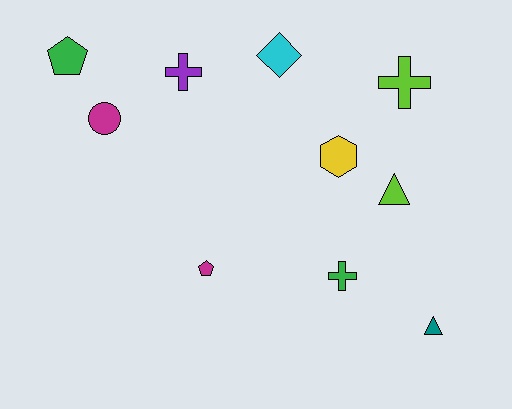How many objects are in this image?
There are 10 objects.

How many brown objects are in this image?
There are no brown objects.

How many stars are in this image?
There are no stars.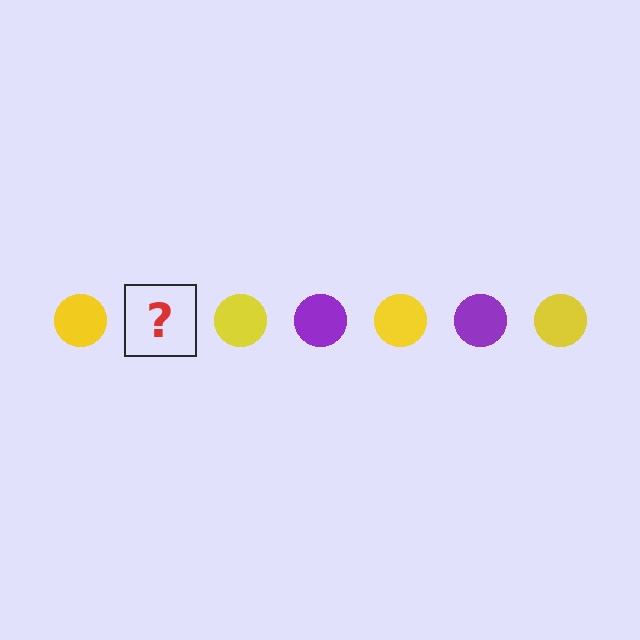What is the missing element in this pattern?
The missing element is a purple circle.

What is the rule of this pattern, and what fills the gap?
The rule is that the pattern cycles through yellow, purple circles. The gap should be filled with a purple circle.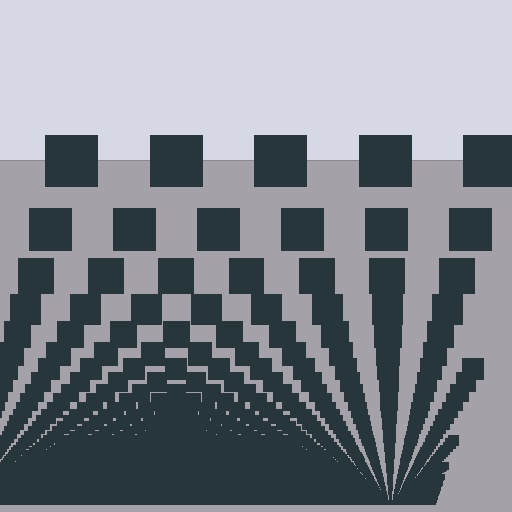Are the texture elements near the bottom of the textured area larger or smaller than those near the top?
Smaller. The gradient is inverted — elements near the bottom are smaller and denser.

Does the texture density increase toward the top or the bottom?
Density increases toward the bottom.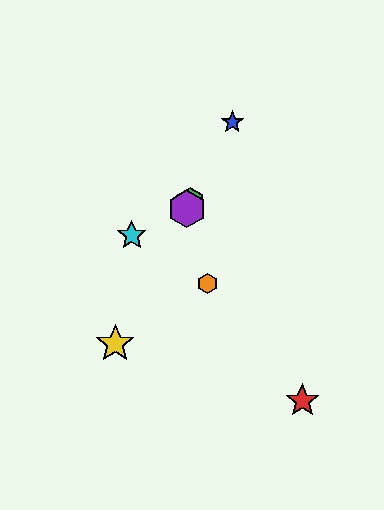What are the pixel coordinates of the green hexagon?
The green hexagon is at (190, 202).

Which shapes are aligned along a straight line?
The blue star, the green hexagon, the yellow star, the purple hexagon are aligned along a straight line.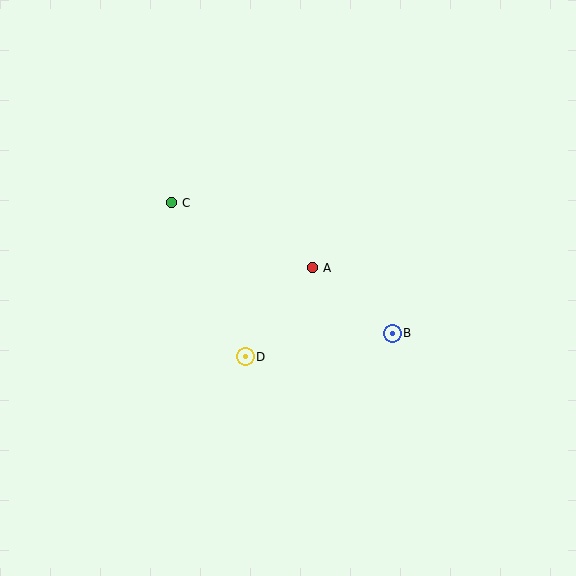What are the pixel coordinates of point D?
Point D is at (245, 357).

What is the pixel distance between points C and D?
The distance between C and D is 171 pixels.